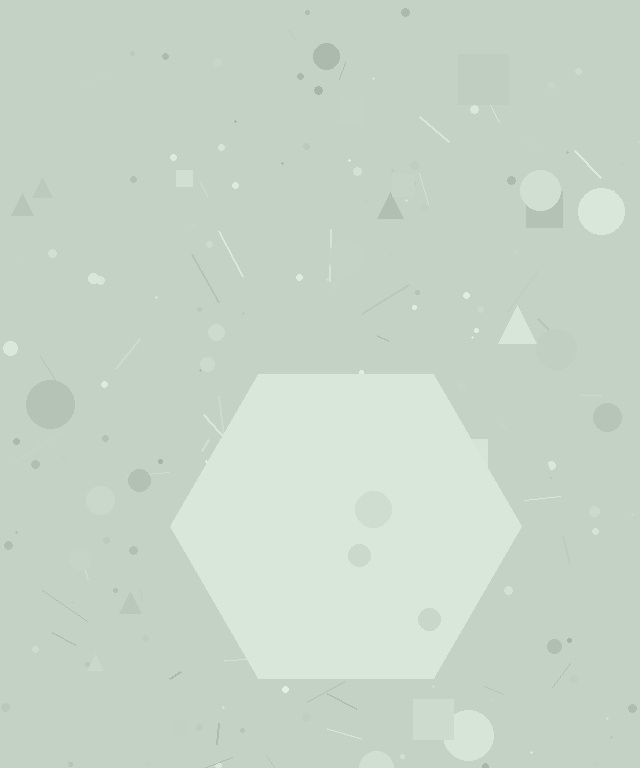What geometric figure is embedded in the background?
A hexagon is embedded in the background.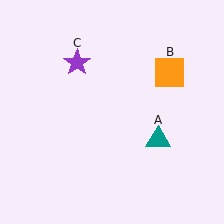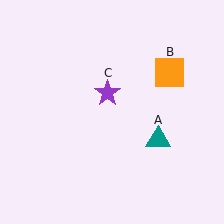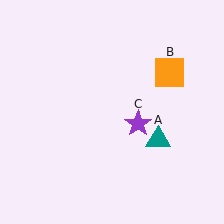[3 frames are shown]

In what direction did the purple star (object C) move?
The purple star (object C) moved down and to the right.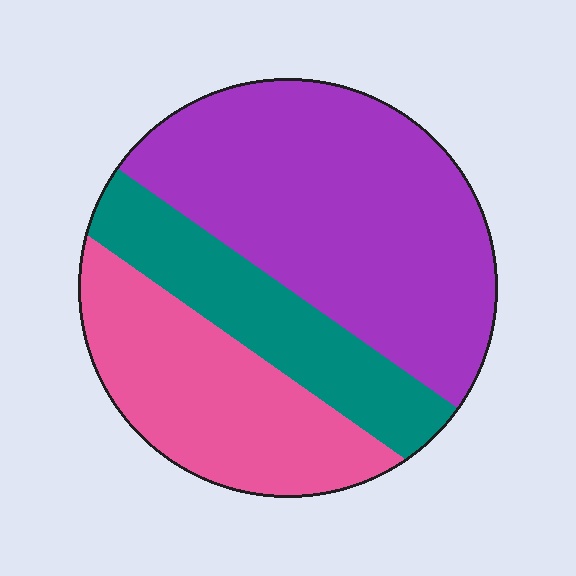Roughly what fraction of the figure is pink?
Pink covers about 30% of the figure.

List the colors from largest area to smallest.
From largest to smallest: purple, pink, teal.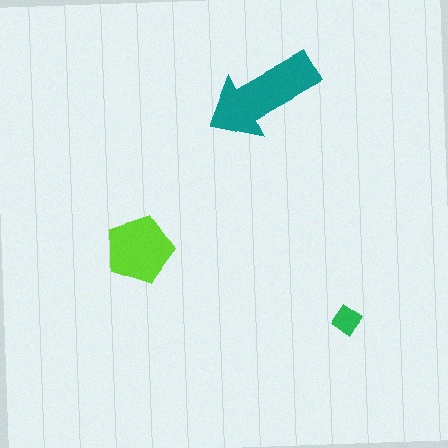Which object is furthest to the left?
The lime pentagon is leftmost.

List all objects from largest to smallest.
The teal arrow, the lime pentagon, the green diamond.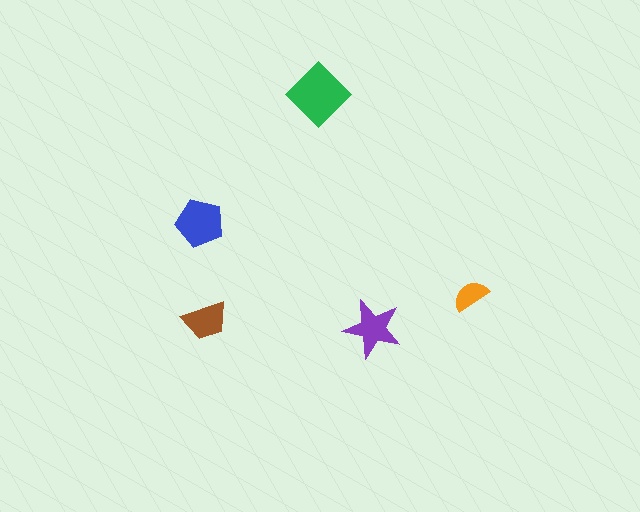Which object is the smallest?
The orange semicircle.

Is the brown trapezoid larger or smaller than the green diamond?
Smaller.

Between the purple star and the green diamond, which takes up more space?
The green diamond.